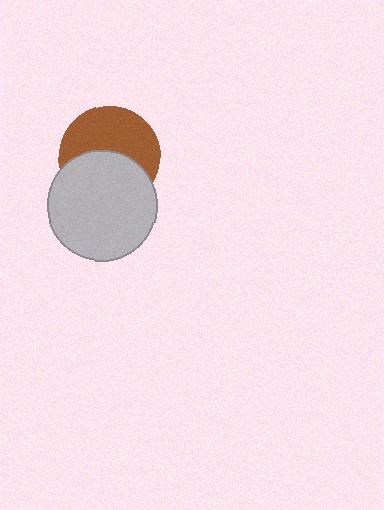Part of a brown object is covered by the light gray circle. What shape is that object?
It is a circle.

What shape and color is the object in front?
The object in front is a light gray circle.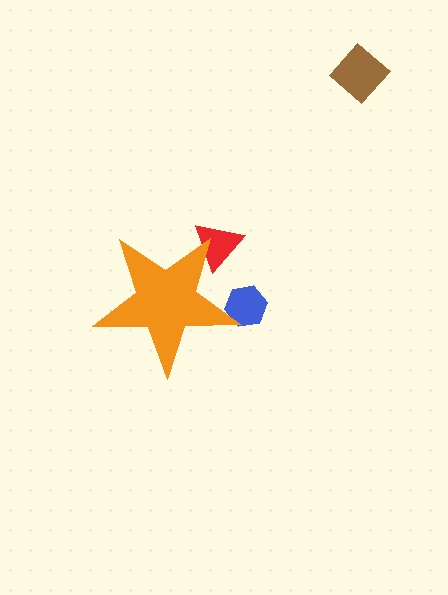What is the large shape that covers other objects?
An orange star.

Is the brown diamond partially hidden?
No, the brown diamond is fully visible.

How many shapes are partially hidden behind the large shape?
2 shapes are partially hidden.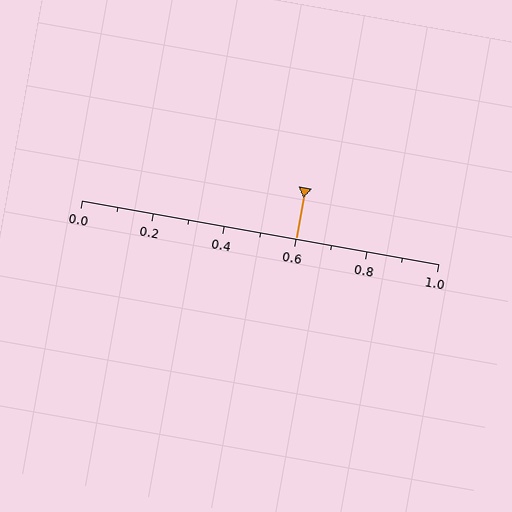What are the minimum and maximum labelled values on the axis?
The axis runs from 0.0 to 1.0.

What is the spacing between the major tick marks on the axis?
The major ticks are spaced 0.2 apart.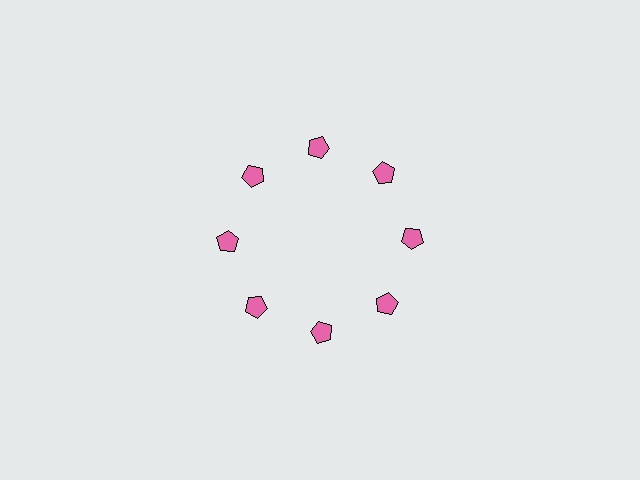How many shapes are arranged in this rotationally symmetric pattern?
There are 8 shapes, arranged in 8 groups of 1.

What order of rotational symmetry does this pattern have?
This pattern has 8-fold rotational symmetry.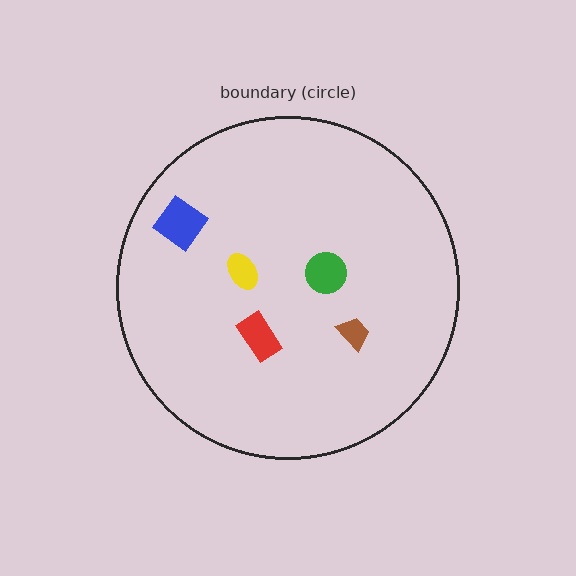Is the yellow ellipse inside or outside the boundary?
Inside.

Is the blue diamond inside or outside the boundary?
Inside.